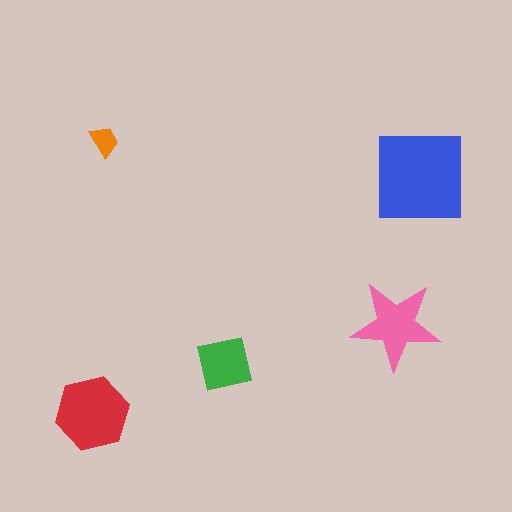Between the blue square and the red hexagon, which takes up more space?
The blue square.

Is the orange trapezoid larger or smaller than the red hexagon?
Smaller.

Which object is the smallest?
The orange trapezoid.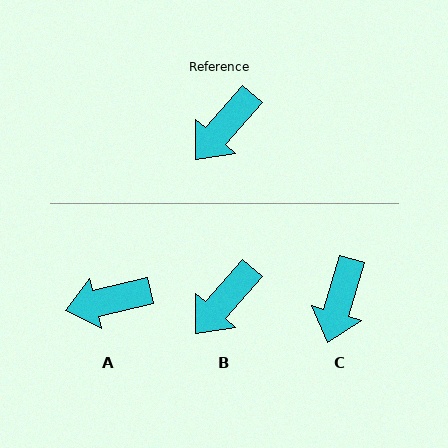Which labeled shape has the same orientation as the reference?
B.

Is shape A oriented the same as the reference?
No, it is off by about 36 degrees.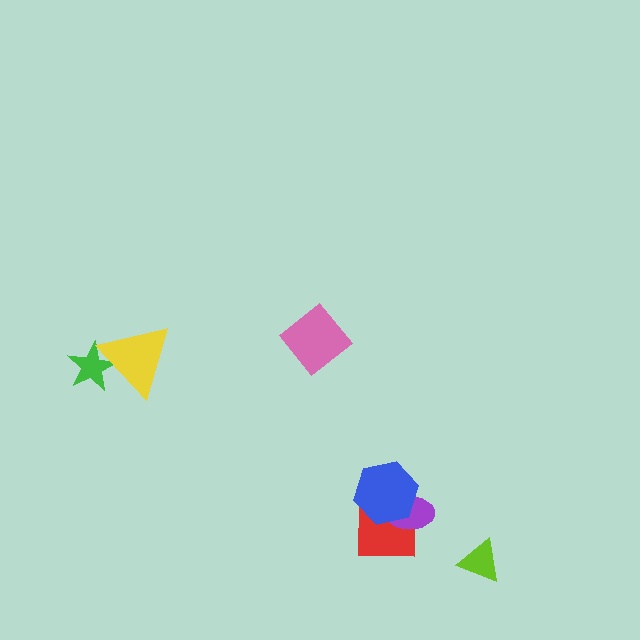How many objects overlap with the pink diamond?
0 objects overlap with the pink diamond.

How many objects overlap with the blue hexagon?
2 objects overlap with the blue hexagon.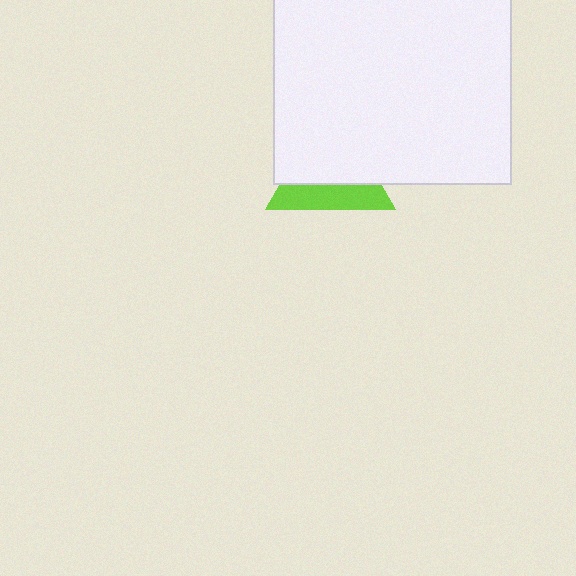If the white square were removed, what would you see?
You would see the complete lime triangle.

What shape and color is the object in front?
The object in front is a white square.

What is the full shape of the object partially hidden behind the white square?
The partially hidden object is a lime triangle.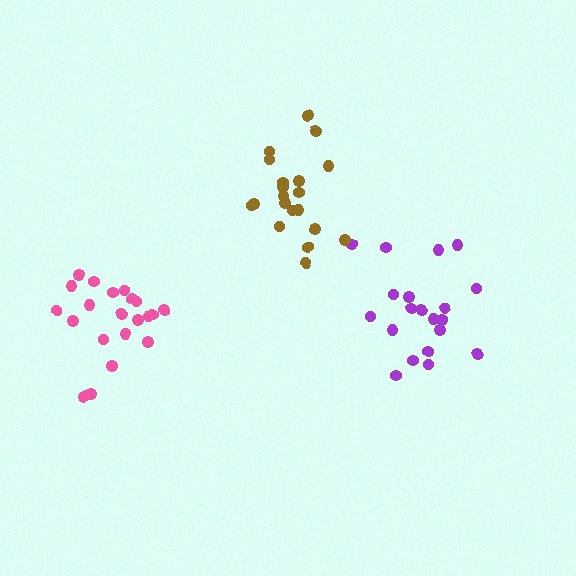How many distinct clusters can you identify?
There are 3 distinct clusters.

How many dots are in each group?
Group 1: 20 dots, Group 2: 21 dots, Group 3: 20 dots (61 total).